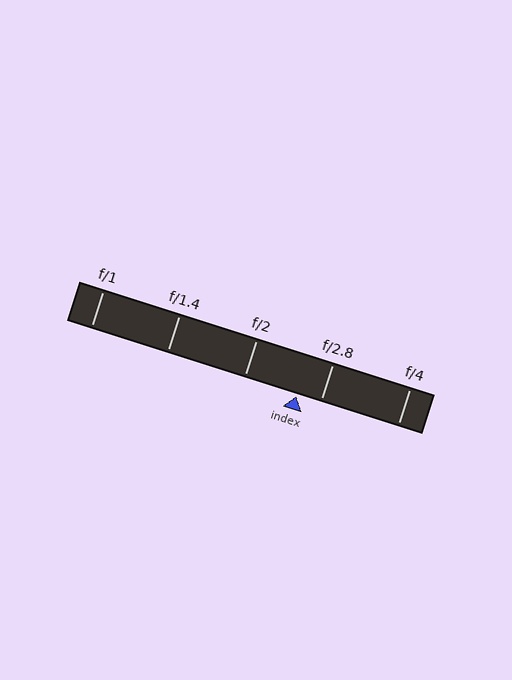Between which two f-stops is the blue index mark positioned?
The index mark is between f/2 and f/2.8.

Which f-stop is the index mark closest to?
The index mark is closest to f/2.8.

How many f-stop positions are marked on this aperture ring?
There are 5 f-stop positions marked.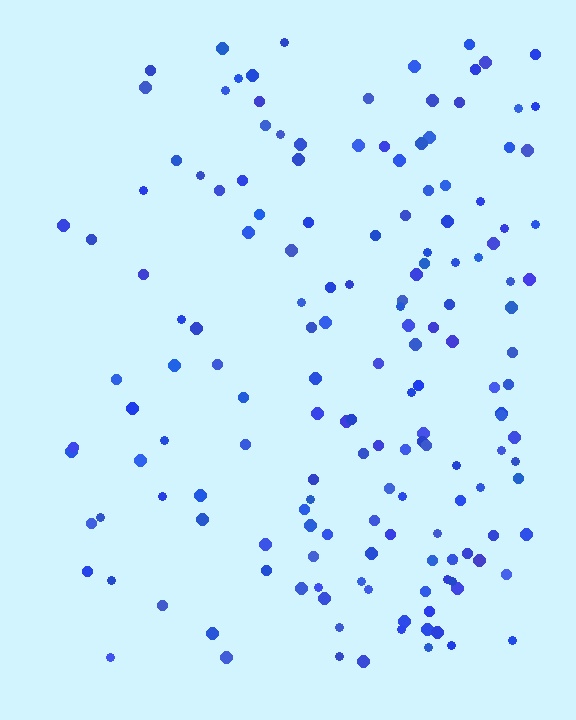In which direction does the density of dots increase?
From left to right, with the right side densest.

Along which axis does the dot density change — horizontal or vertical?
Horizontal.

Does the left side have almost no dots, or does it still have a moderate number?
Still a moderate number, just noticeably fewer than the right.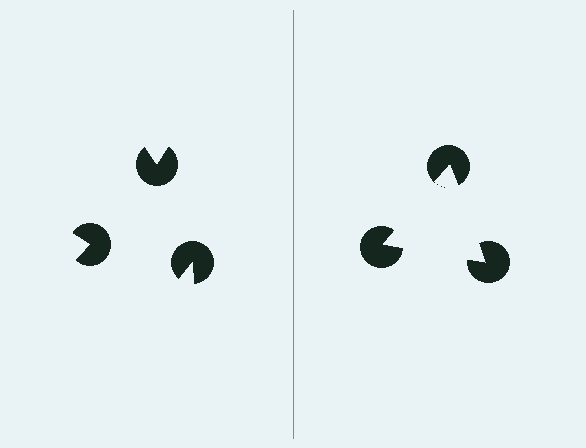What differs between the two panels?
The pac-man discs are positioned identically on both sides; only the wedge orientations differ. On the right they align to a triangle; on the left they are misaligned.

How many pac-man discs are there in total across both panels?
6 — 3 on each side.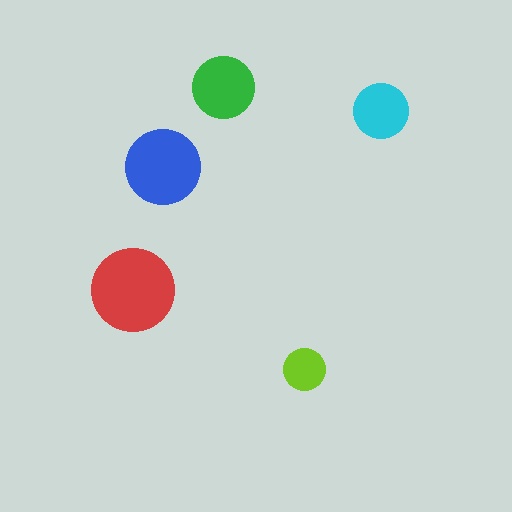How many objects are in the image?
There are 5 objects in the image.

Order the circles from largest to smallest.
the red one, the blue one, the green one, the cyan one, the lime one.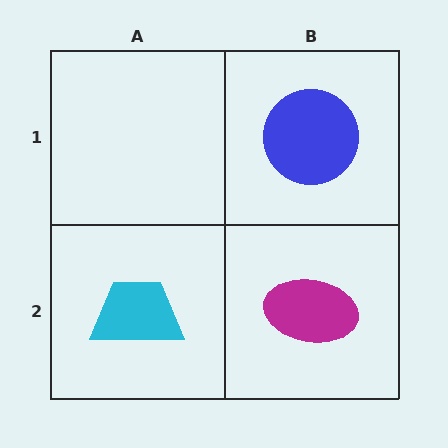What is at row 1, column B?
A blue circle.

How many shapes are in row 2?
2 shapes.